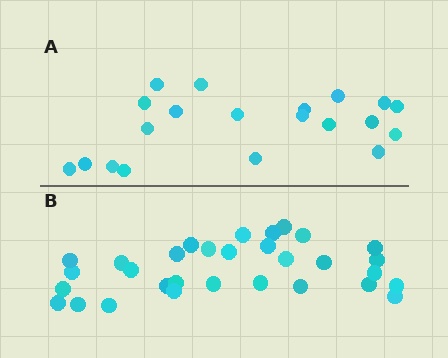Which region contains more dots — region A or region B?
Region B (the bottom region) has more dots.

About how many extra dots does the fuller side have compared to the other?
Region B has roughly 12 or so more dots than region A.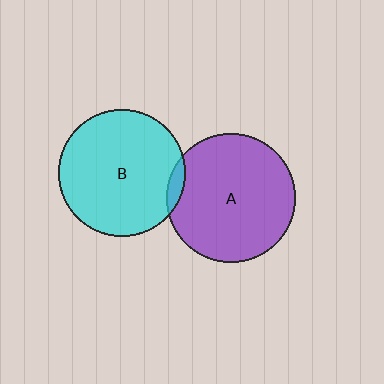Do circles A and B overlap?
Yes.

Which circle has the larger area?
Circle A (purple).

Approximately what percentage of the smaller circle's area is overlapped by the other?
Approximately 5%.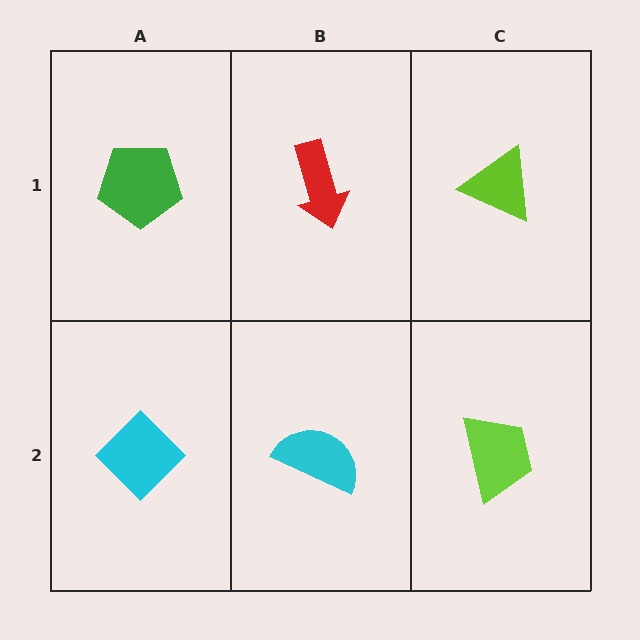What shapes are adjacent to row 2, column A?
A green pentagon (row 1, column A), a cyan semicircle (row 2, column B).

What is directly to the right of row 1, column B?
A lime triangle.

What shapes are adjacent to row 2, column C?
A lime triangle (row 1, column C), a cyan semicircle (row 2, column B).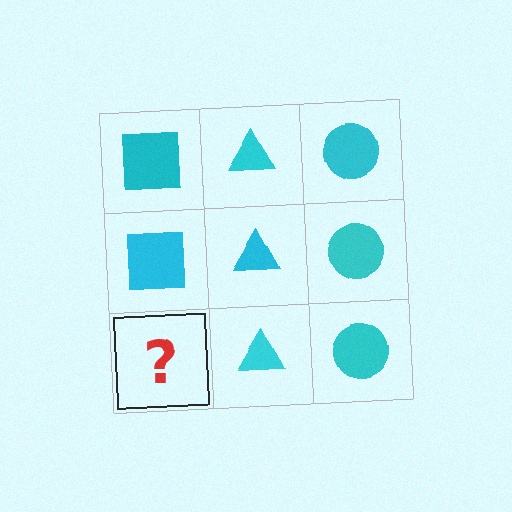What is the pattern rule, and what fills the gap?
The rule is that each column has a consistent shape. The gap should be filled with a cyan square.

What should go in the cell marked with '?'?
The missing cell should contain a cyan square.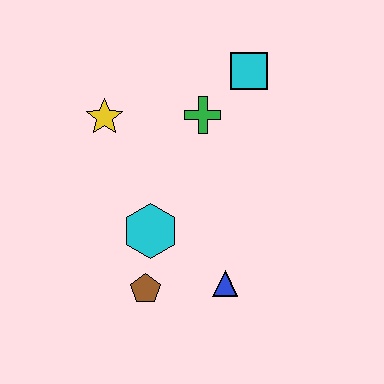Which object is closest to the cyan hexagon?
The brown pentagon is closest to the cyan hexagon.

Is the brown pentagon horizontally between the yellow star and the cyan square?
Yes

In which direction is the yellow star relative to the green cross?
The yellow star is to the left of the green cross.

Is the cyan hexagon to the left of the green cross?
Yes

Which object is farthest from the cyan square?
The brown pentagon is farthest from the cyan square.